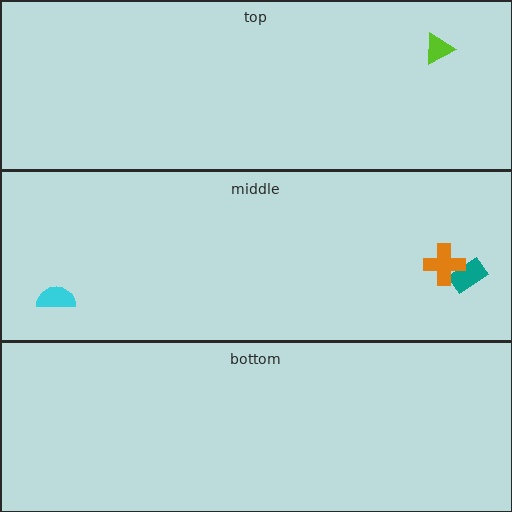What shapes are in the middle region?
The teal rectangle, the orange cross, the cyan semicircle.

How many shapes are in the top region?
1.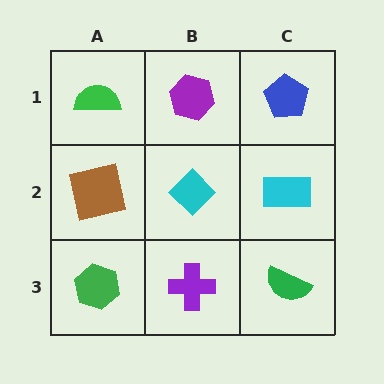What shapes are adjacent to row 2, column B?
A purple hexagon (row 1, column B), a purple cross (row 3, column B), a brown square (row 2, column A), a cyan rectangle (row 2, column C).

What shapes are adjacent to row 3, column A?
A brown square (row 2, column A), a purple cross (row 3, column B).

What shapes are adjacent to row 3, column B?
A cyan diamond (row 2, column B), a green hexagon (row 3, column A), a green semicircle (row 3, column C).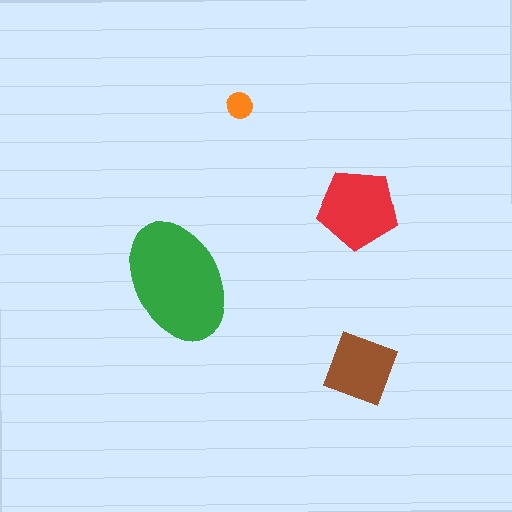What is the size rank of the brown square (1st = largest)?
3rd.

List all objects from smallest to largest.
The orange circle, the brown square, the red pentagon, the green ellipse.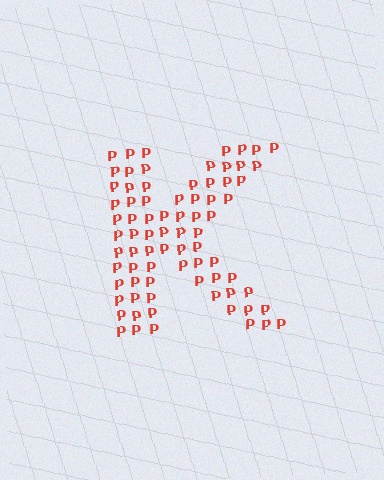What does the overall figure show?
The overall figure shows the letter K.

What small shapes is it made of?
It is made of small letter P's.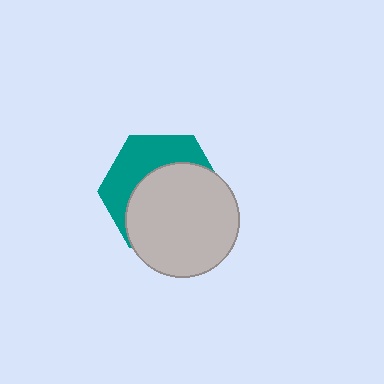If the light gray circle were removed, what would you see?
You would see the complete teal hexagon.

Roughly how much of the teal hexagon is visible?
A small part of it is visible (roughly 39%).